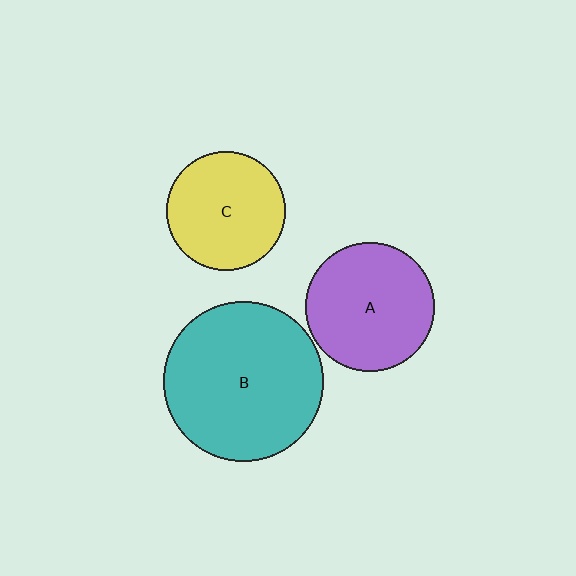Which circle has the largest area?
Circle B (teal).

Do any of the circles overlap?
No, none of the circles overlap.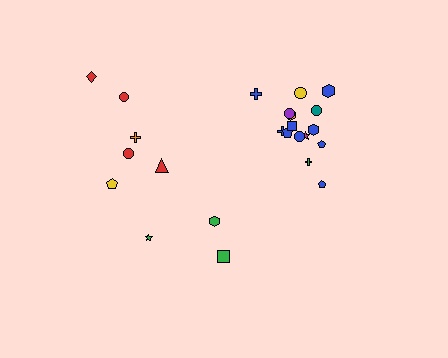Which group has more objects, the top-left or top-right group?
The top-right group.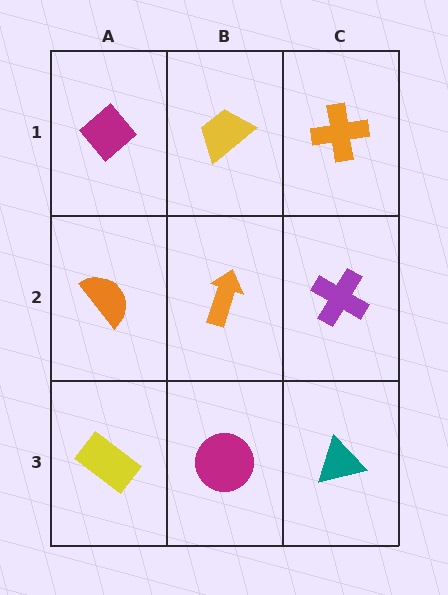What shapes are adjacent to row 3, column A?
An orange semicircle (row 2, column A), a magenta circle (row 3, column B).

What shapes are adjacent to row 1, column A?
An orange semicircle (row 2, column A), a yellow trapezoid (row 1, column B).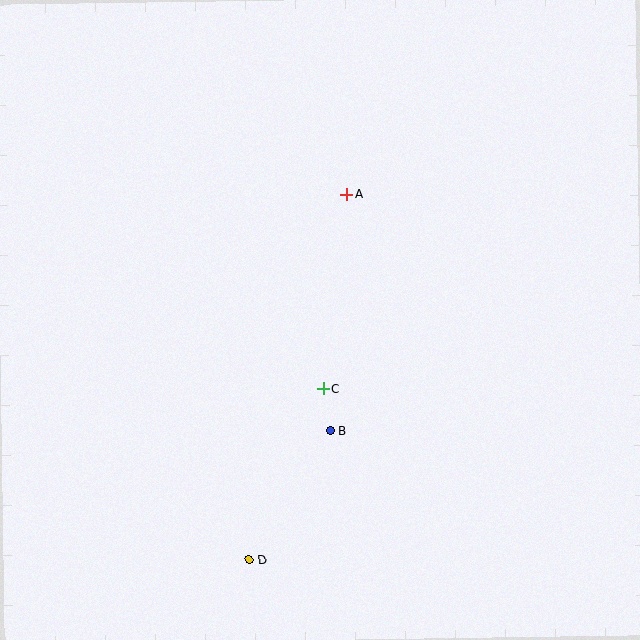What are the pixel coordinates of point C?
Point C is at (323, 389).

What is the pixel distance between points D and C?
The distance between D and C is 186 pixels.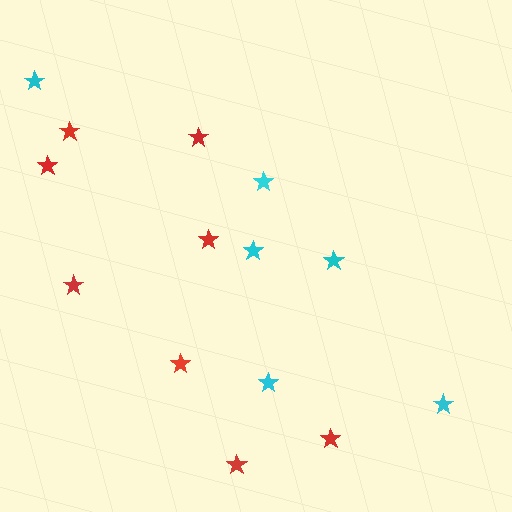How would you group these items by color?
There are 2 groups: one group of cyan stars (6) and one group of red stars (8).